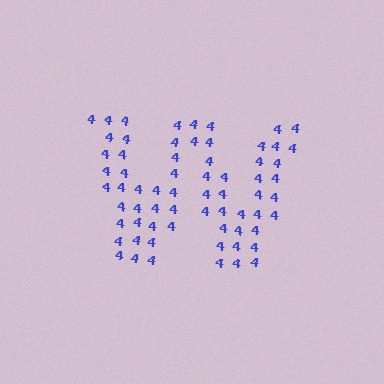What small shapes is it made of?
It is made of small digit 4's.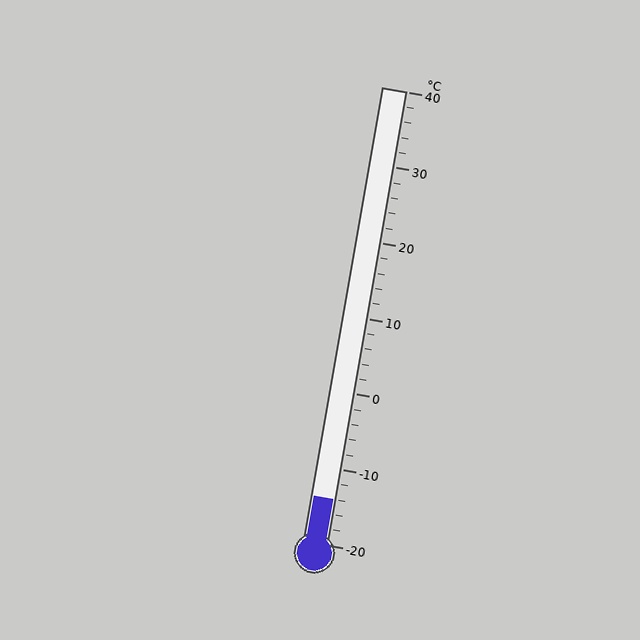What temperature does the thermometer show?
The thermometer shows approximately -14°C.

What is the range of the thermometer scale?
The thermometer scale ranges from -20°C to 40°C.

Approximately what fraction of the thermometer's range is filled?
The thermometer is filled to approximately 10% of its range.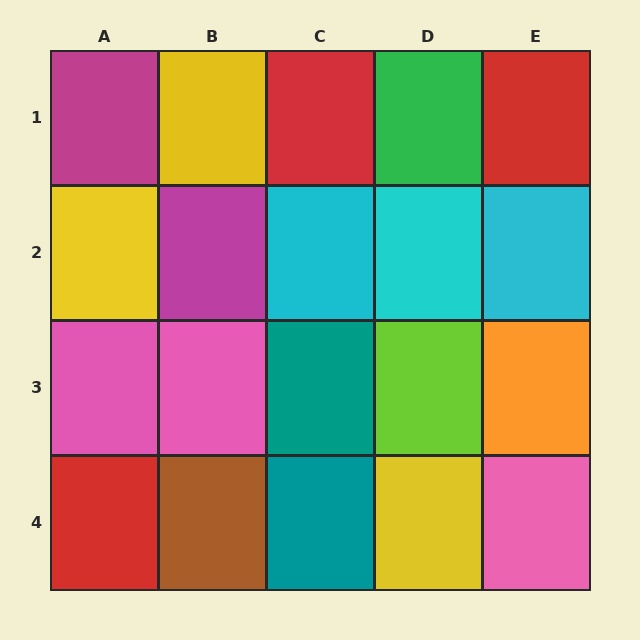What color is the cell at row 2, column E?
Cyan.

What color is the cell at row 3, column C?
Teal.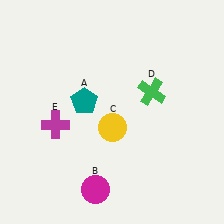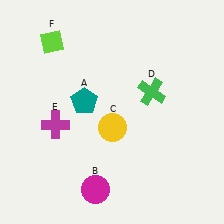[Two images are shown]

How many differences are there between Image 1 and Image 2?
There is 1 difference between the two images.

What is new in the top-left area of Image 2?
A lime diamond (F) was added in the top-left area of Image 2.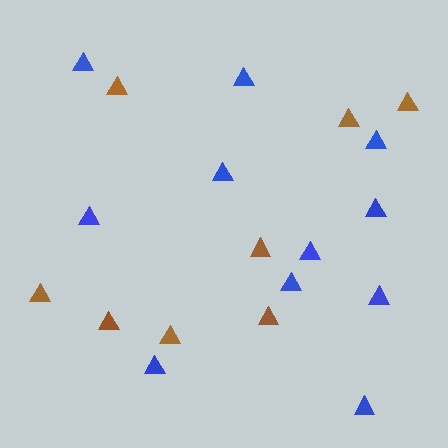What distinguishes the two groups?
There are 2 groups: one group of blue triangles (11) and one group of brown triangles (8).